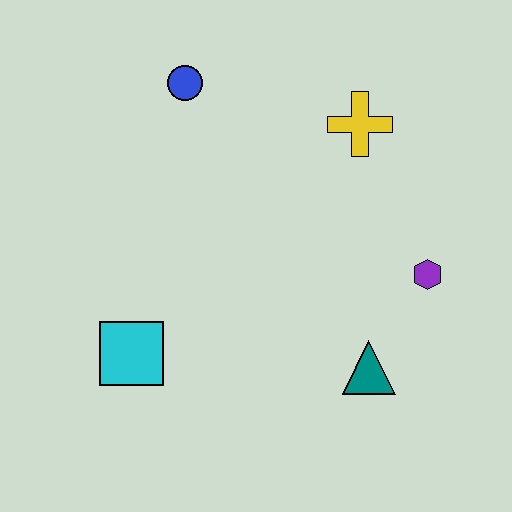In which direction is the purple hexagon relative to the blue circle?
The purple hexagon is to the right of the blue circle.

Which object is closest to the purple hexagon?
The teal triangle is closest to the purple hexagon.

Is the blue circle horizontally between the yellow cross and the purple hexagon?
No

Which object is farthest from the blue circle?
The teal triangle is farthest from the blue circle.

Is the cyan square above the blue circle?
No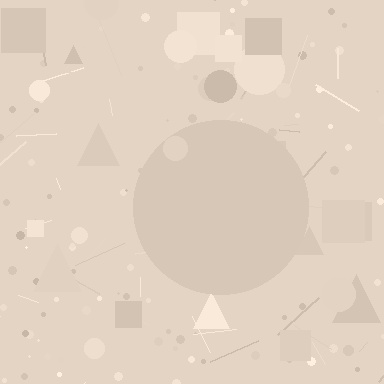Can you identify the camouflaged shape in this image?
The camouflaged shape is a circle.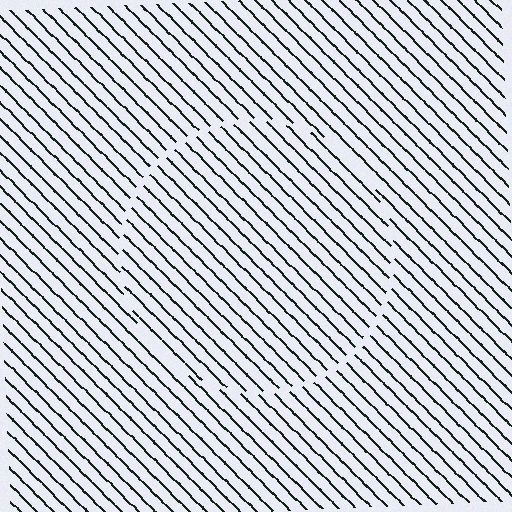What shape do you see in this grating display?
An illusory circle. The interior of the shape contains the same grating, shifted by half a period — the contour is defined by the phase discontinuity where line-ends from the inner and outer gratings abut.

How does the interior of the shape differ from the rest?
The interior of the shape contains the same grating, shifted by half a period — the contour is defined by the phase discontinuity where line-ends from the inner and outer gratings abut.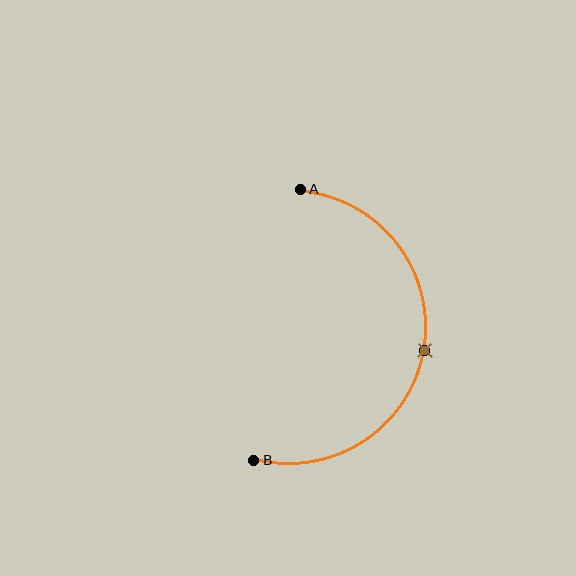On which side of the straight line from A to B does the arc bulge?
The arc bulges to the right of the straight line connecting A and B.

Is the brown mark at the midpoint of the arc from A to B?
Yes. The brown mark lies on the arc at equal arc-length from both A and B — it is the arc midpoint.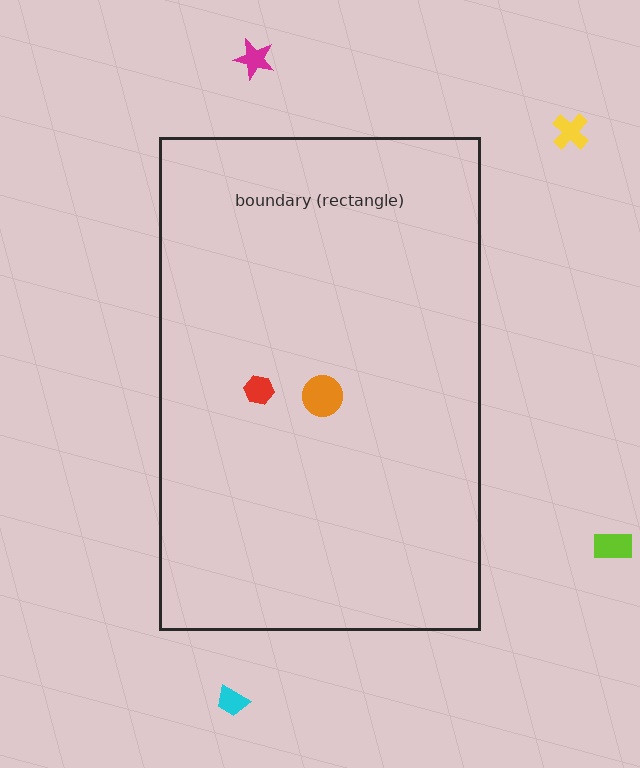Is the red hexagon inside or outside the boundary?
Inside.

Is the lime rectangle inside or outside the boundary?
Outside.